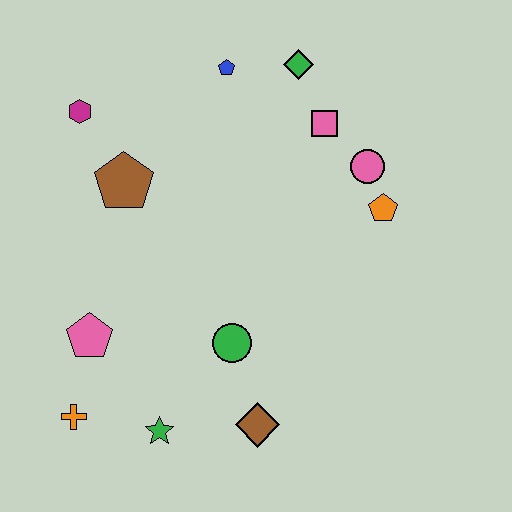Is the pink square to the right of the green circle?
Yes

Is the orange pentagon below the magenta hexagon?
Yes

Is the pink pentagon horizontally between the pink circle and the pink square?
No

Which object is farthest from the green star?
The green diamond is farthest from the green star.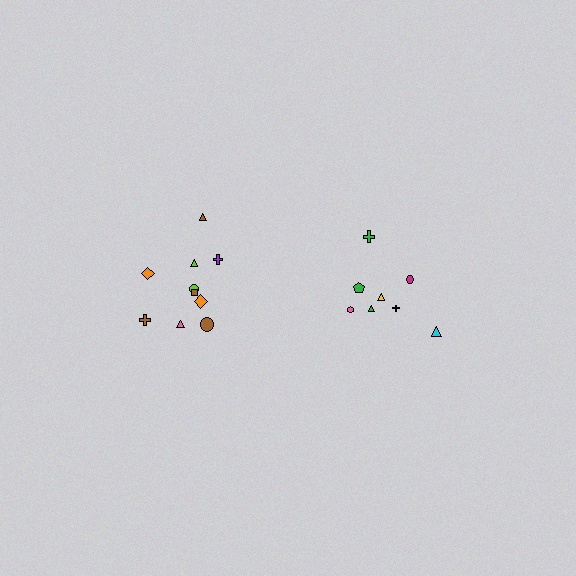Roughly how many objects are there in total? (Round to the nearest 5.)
Roughly 20 objects in total.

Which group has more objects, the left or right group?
The left group.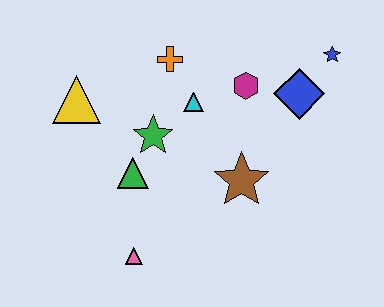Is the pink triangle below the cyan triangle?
Yes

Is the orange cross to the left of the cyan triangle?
Yes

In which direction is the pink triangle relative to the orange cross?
The pink triangle is below the orange cross.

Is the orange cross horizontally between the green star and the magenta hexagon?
Yes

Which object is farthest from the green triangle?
The blue star is farthest from the green triangle.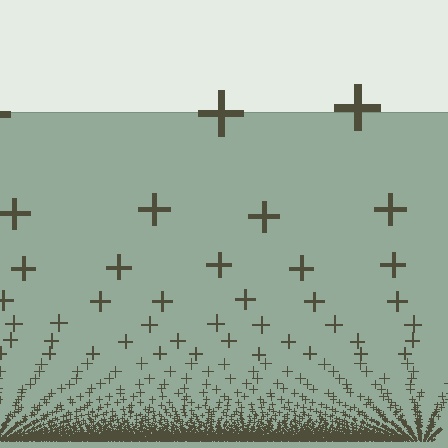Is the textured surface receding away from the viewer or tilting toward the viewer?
The surface appears to tilt toward the viewer. Texture elements get larger and sparser toward the top.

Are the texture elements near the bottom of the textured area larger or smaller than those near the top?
Smaller. The gradient is inverted — elements near the bottom are smaller and denser.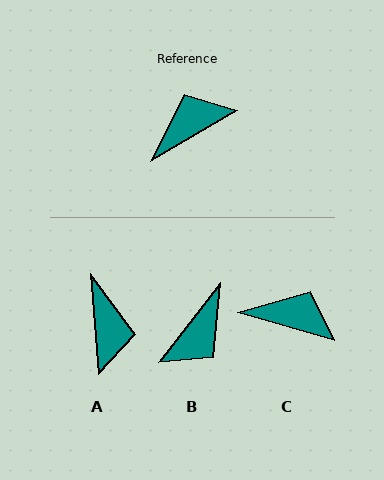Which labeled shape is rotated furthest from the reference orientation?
B, about 158 degrees away.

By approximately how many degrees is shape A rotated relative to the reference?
Approximately 116 degrees clockwise.